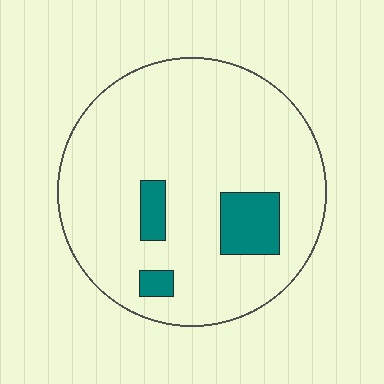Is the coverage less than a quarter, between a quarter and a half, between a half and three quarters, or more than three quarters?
Less than a quarter.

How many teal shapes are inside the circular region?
3.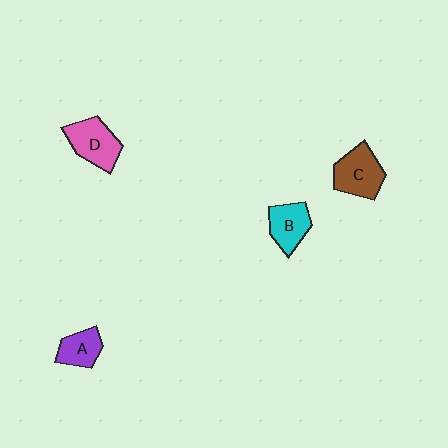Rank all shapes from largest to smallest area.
From largest to smallest: C (brown), D (pink), B (cyan), A (purple).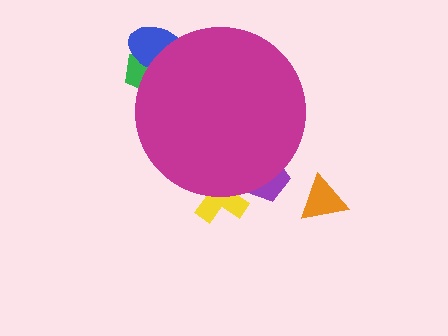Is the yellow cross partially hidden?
Yes, the yellow cross is partially hidden behind the magenta circle.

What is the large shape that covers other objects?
A magenta circle.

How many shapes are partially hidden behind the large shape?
4 shapes are partially hidden.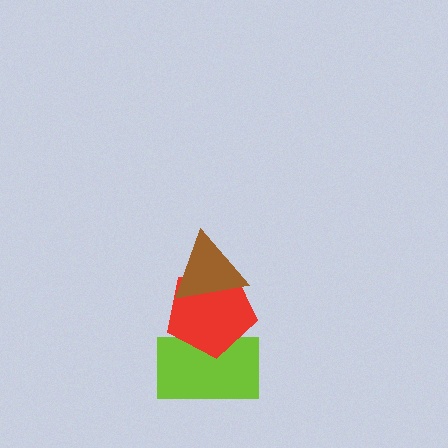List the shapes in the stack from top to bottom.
From top to bottom: the brown triangle, the red pentagon, the lime rectangle.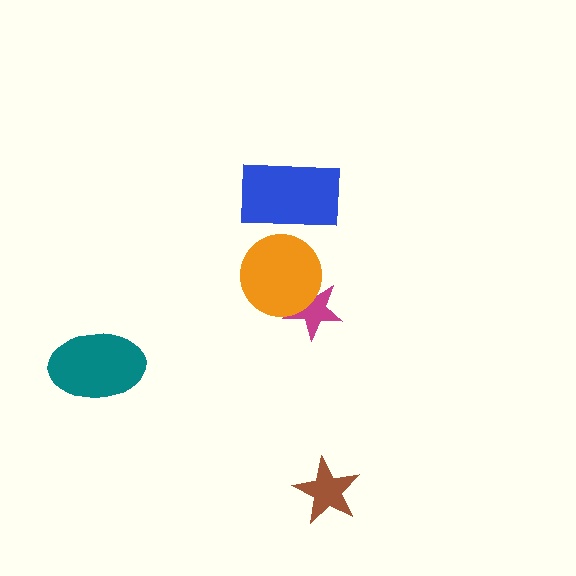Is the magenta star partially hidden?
Yes, it is partially covered by another shape.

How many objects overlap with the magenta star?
1 object overlaps with the magenta star.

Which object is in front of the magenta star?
The orange circle is in front of the magenta star.